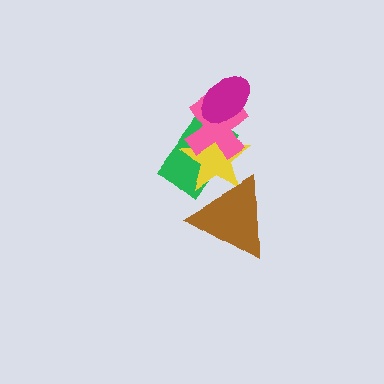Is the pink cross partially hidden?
Yes, it is partially covered by another shape.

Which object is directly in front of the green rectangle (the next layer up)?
The yellow star is directly in front of the green rectangle.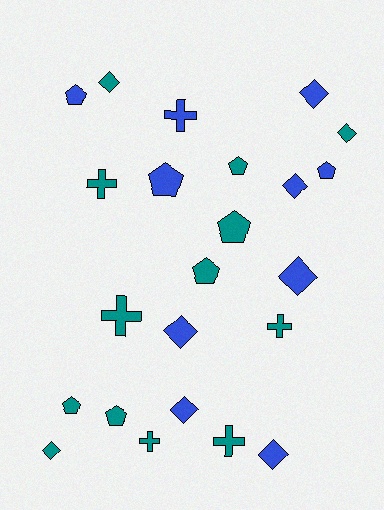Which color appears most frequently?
Teal, with 13 objects.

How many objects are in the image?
There are 23 objects.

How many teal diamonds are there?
There are 3 teal diamonds.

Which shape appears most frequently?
Diamond, with 9 objects.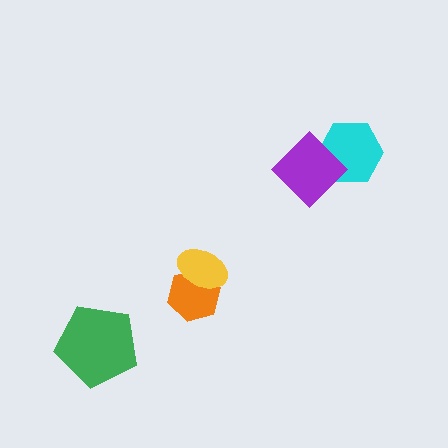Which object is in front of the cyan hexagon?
The purple diamond is in front of the cyan hexagon.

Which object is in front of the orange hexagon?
The yellow ellipse is in front of the orange hexagon.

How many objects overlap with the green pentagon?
0 objects overlap with the green pentagon.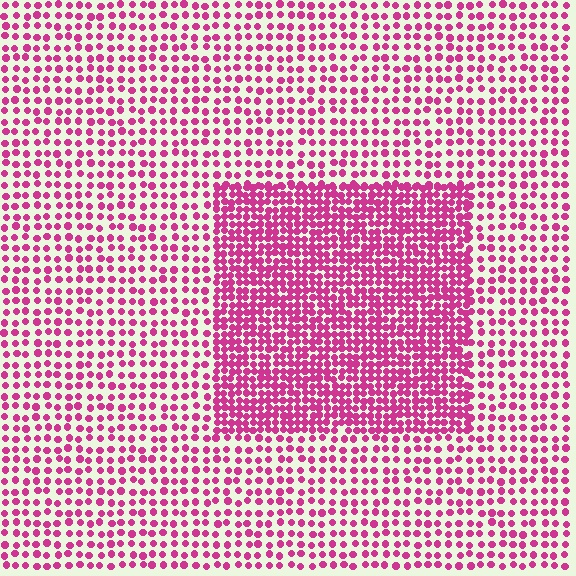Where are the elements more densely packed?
The elements are more densely packed inside the rectangle boundary.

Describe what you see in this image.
The image contains small magenta elements arranged at two different densities. A rectangle-shaped region is visible where the elements are more densely packed than the surrounding area.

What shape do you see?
I see a rectangle.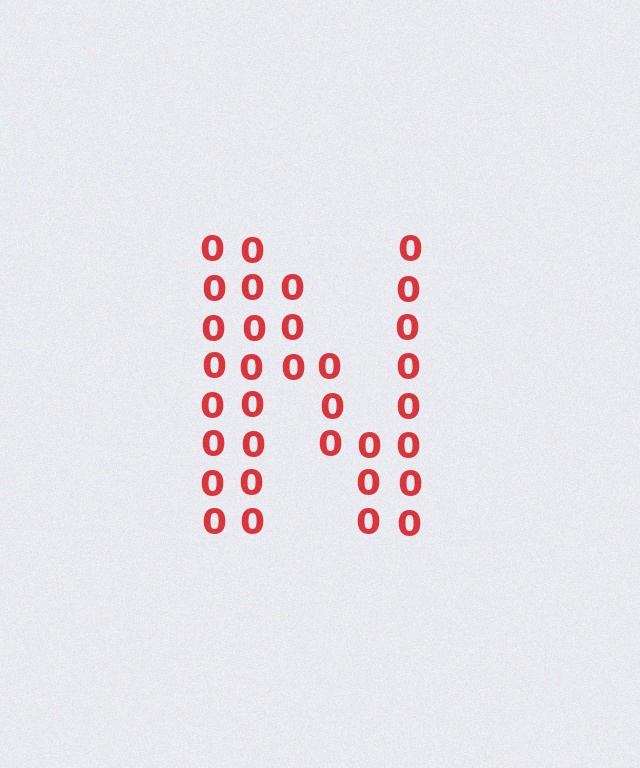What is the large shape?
The large shape is the letter N.